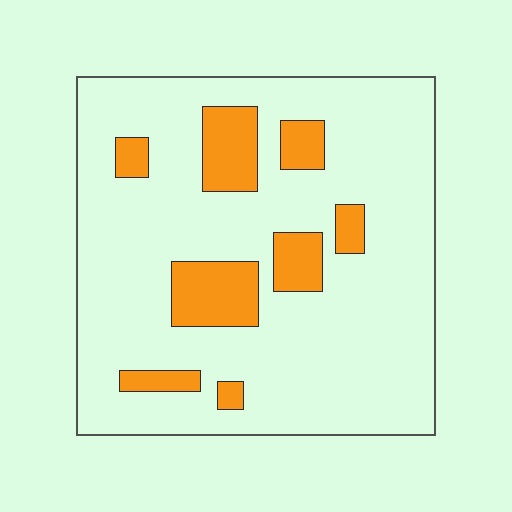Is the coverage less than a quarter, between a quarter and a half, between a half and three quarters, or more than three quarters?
Less than a quarter.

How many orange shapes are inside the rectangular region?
8.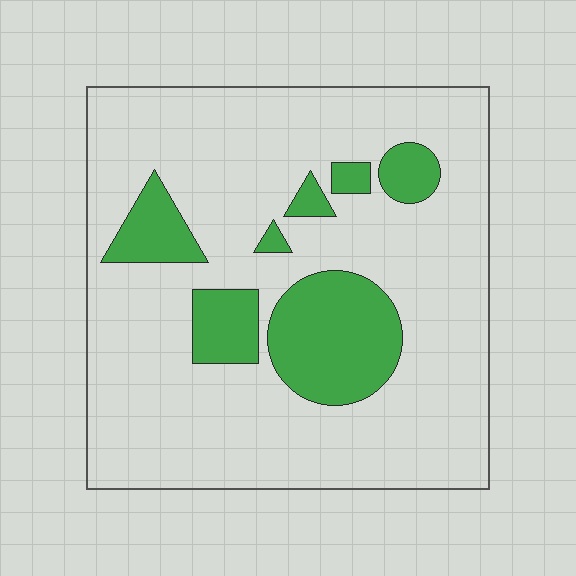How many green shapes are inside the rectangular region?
7.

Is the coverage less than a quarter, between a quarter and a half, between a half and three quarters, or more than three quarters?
Less than a quarter.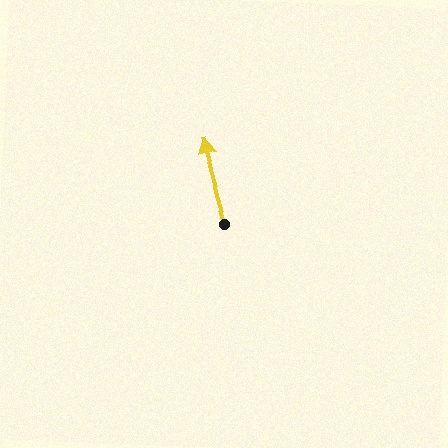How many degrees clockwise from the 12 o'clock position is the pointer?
Approximately 345 degrees.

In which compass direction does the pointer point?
North.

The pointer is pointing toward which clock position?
Roughly 11 o'clock.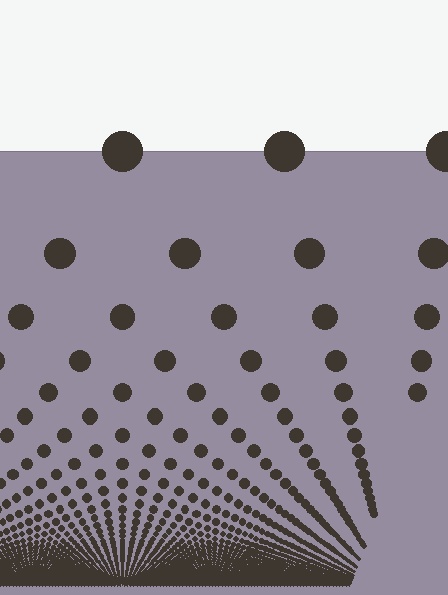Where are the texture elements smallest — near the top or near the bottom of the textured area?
Near the bottom.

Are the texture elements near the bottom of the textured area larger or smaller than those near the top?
Smaller. The gradient is inverted — elements near the bottom are smaller and denser.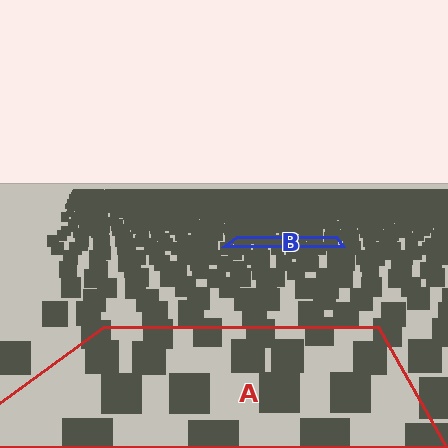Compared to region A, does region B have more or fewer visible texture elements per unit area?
Region B has more texture elements per unit area — they are packed more densely because it is farther away.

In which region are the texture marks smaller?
The texture marks are smaller in region B, because it is farther away.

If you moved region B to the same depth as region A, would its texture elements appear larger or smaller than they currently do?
They would appear larger. At a closer depth, the same texture elements are projected at a bigger on-screen size.